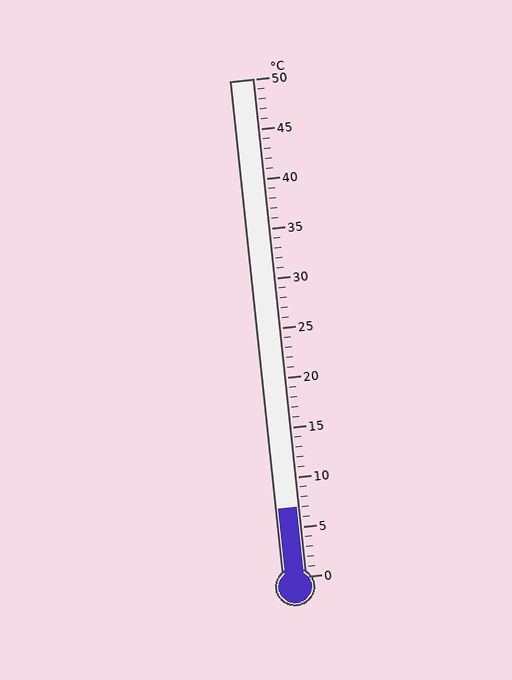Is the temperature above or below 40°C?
The temperature is below 40°C.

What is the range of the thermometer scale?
The thermometer scale ranges from 0°C to 50°C.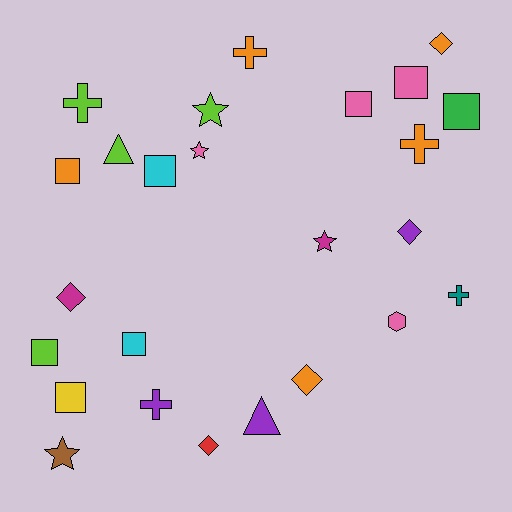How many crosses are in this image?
There are 5 crosses.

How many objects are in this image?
There are 25 objects.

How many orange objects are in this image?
There are 5 orange objects.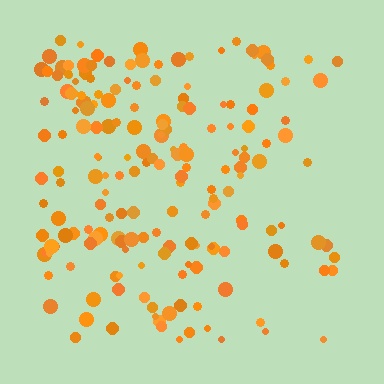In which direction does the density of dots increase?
From right to left, with the left side densest.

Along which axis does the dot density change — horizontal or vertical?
Horizontal.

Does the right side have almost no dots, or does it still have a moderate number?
Still a moderate number, just noticeably fewer than the left.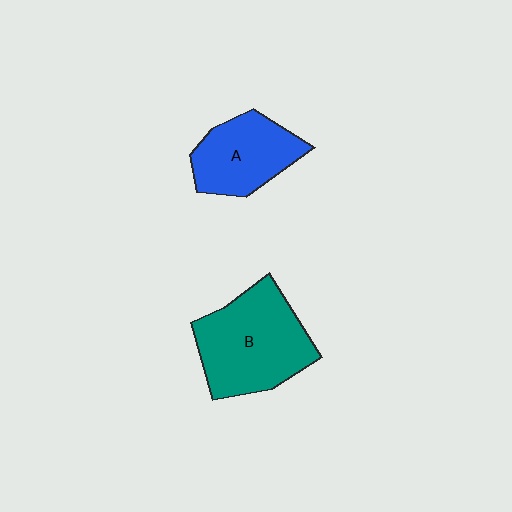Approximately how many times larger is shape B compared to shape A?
Approximately 1.4 times.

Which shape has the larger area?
Shape B (teal).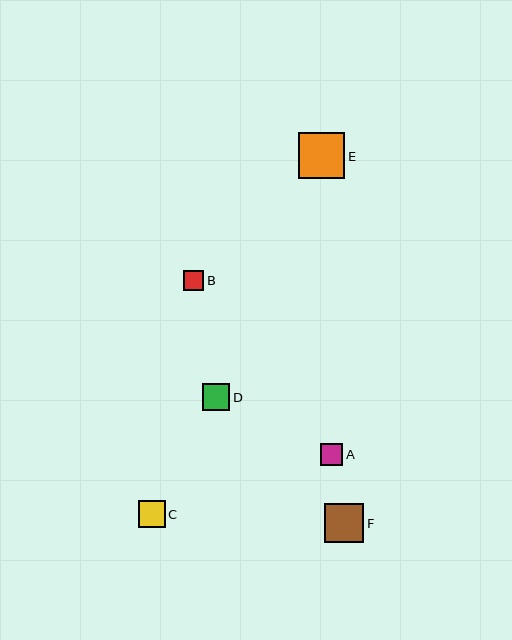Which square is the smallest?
Square B is the smallest with a size of approximately 20 pixels.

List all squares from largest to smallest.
From largest to smallest: E, F, C, D, A, B.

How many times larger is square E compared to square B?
Square E is approximately 2.3 times the size of square B.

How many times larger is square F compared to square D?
Square F is approximately 1.5 times the size of square D.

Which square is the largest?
Square E is the largest with a size of approximately 46 pixels.